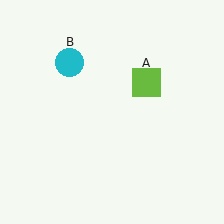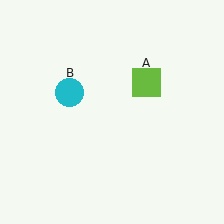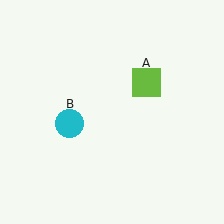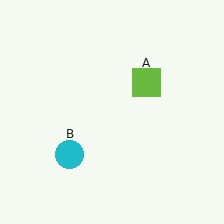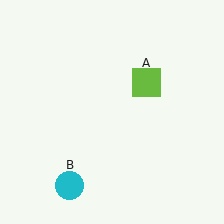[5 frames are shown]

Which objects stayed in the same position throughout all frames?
Lime square (object A) remained stationary.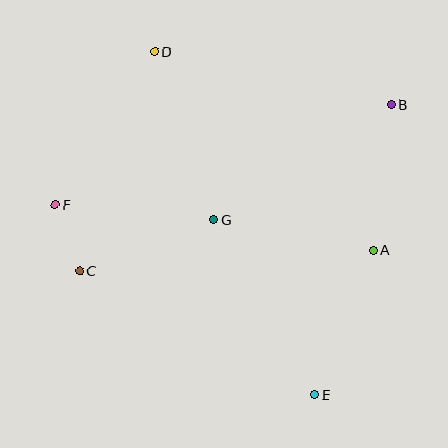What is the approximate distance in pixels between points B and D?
The distance between B and D is approximately 242 pixels.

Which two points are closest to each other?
Points C and F are closest to each other.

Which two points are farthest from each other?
Points D and E are farthest from each other.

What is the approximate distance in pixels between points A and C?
The distance between A and C is approximately 294 pixels.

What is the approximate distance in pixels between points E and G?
The distance between E and G is approximately 202 pixels.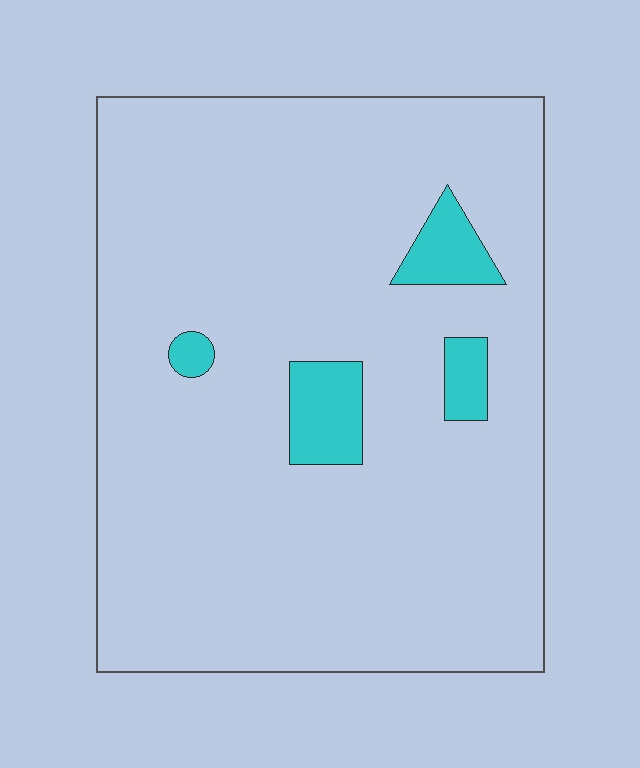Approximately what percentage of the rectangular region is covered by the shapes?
Approximately 5%.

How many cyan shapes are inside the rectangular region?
4.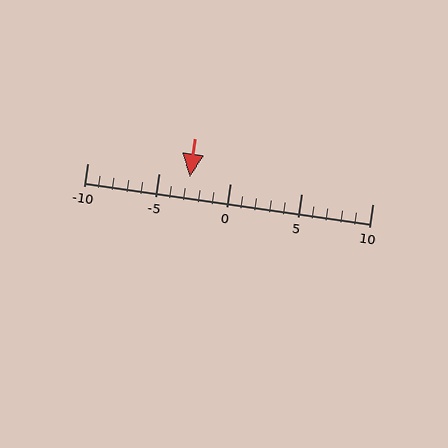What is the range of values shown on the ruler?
The ruler shows values from -10 to 10.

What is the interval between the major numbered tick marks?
The major tick marks are spaced 5 units apart.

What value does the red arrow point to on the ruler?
The red arrow points to approximately -3.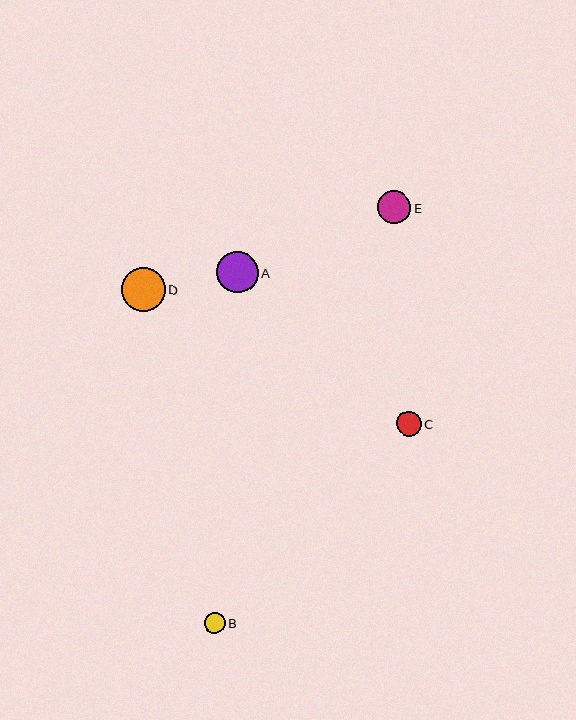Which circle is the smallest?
Circle B is the smallest with a size of approximately 21 pixels.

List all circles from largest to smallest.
From largest to smallest: D, A, E, C, B.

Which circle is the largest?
Circle D is the largest with a size of approximately 44 pixels.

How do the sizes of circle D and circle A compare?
Circle D and circle A are approximately the same size.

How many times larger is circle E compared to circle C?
Circle E is approximately 1.3 times the size of circle C.